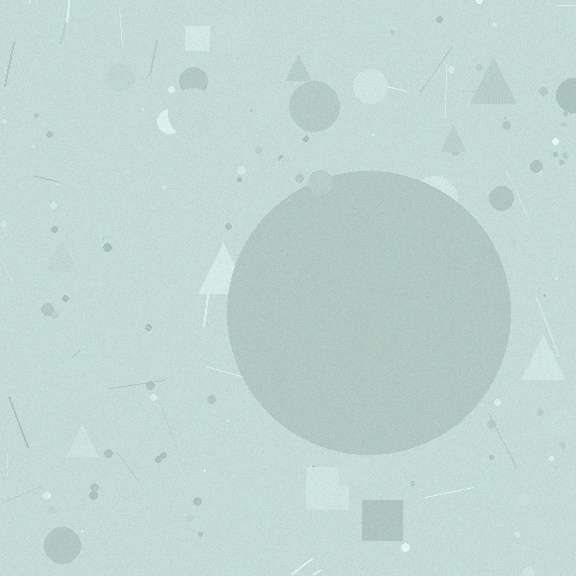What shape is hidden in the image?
A circle is hidden in the image.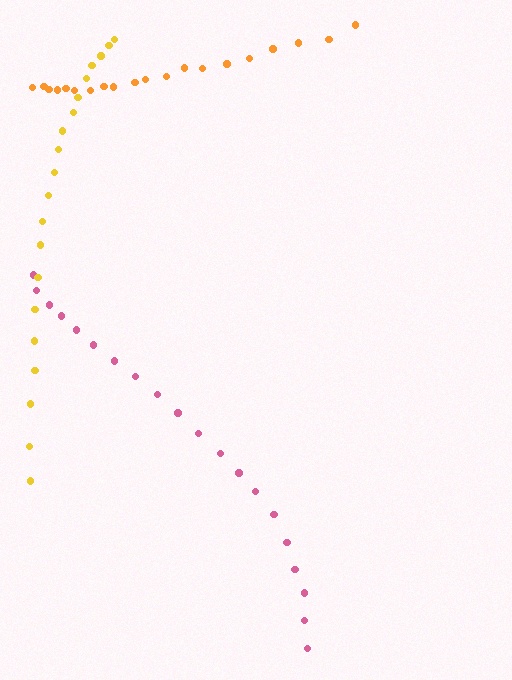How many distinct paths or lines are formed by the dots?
There are 3 distinct paths.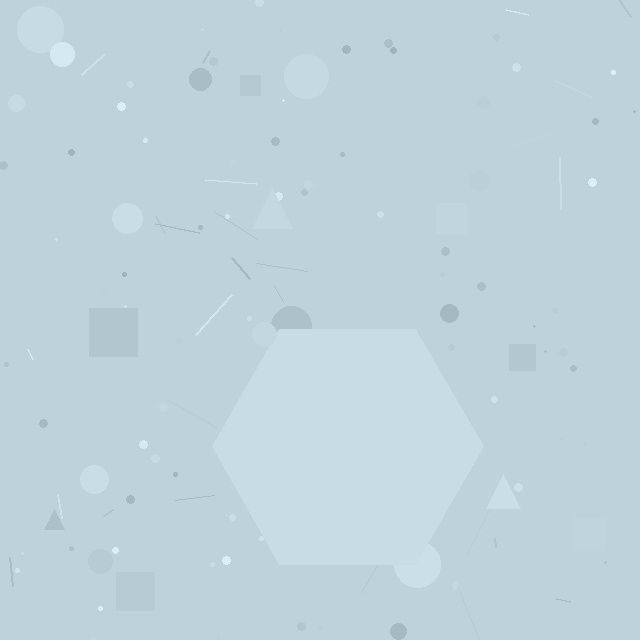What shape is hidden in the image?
A hexagon is hidden in the image.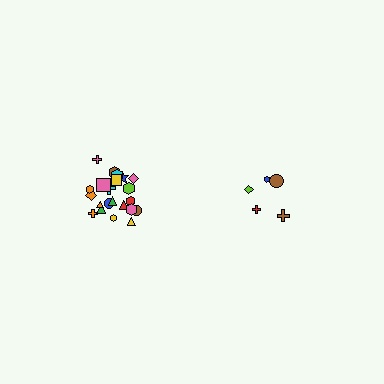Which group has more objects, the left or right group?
The left group.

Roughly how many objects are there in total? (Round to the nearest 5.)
Roughly 25 objects in total.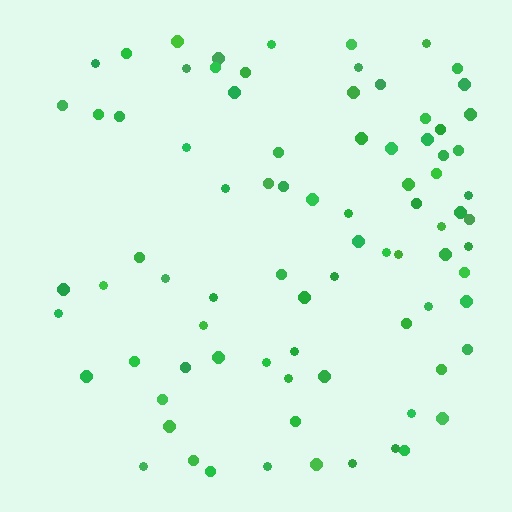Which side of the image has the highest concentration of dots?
The right.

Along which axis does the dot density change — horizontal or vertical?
Horizontal.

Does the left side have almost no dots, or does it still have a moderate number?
Still a moderate number, just noticeably fewer than the right.